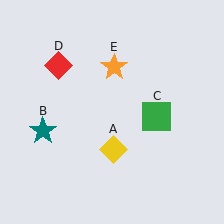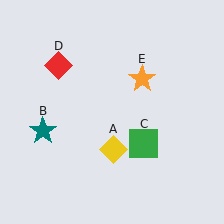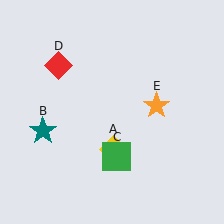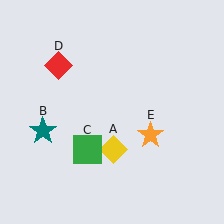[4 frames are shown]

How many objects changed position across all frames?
2 objects changed position: green square (object C), orange star (object E).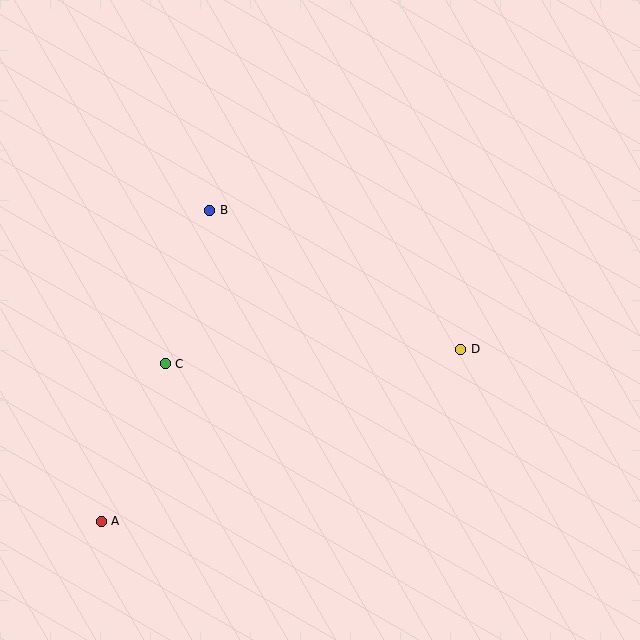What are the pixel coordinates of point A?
Point A is at (101, 521).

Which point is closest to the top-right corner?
Point D is closest to the top-right corner.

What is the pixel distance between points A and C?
The distance between A and C is 170 pixels.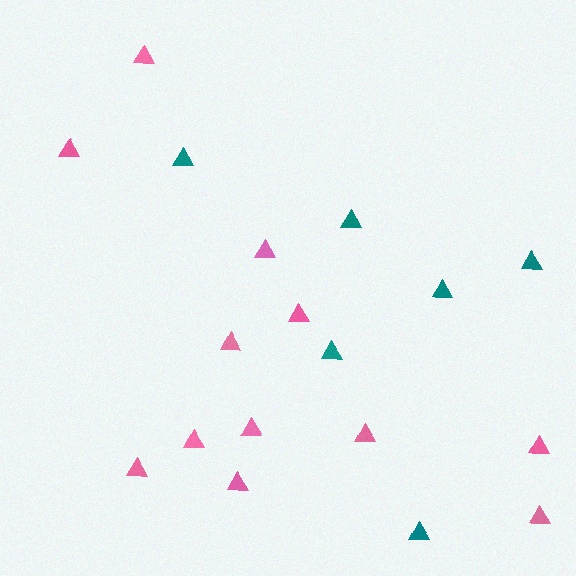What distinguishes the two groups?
There are 2 groups: one group of teal triangles (6) and one group of pink triangles (12).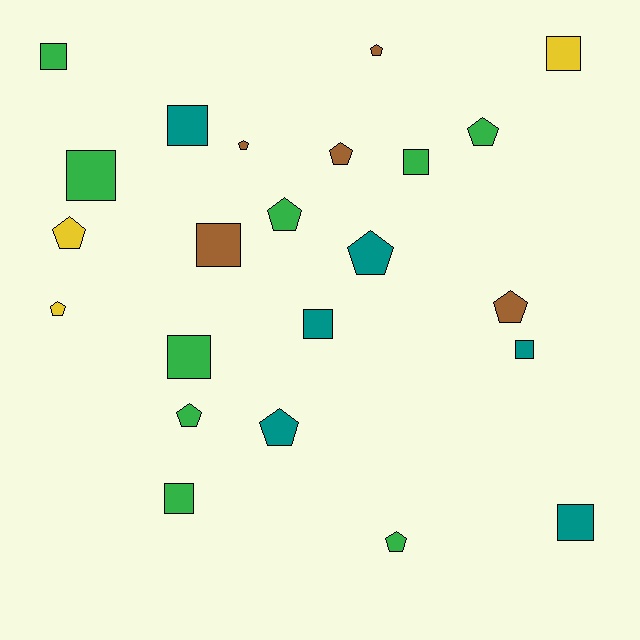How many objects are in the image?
There are 23 objects.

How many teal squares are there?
There are 4 teal squares.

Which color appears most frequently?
Green, with 9 objects.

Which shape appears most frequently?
Pentagon, with 12 objects.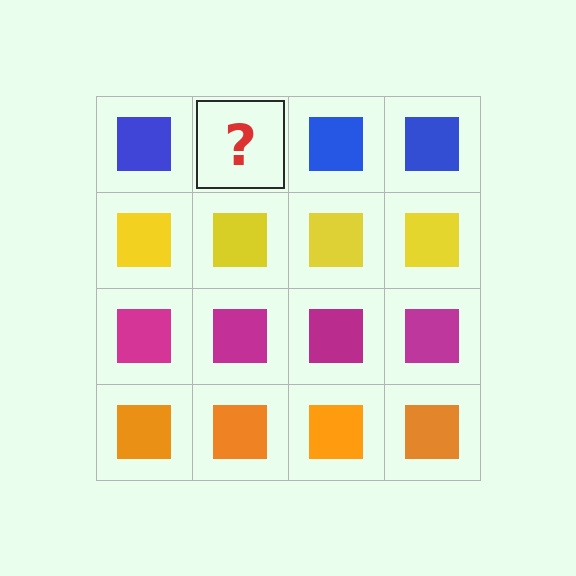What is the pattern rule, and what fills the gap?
The rule is that each row has a consistent color. The gap should be filled with a blue square.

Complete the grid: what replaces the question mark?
The question mark should be replaced with a blue square.